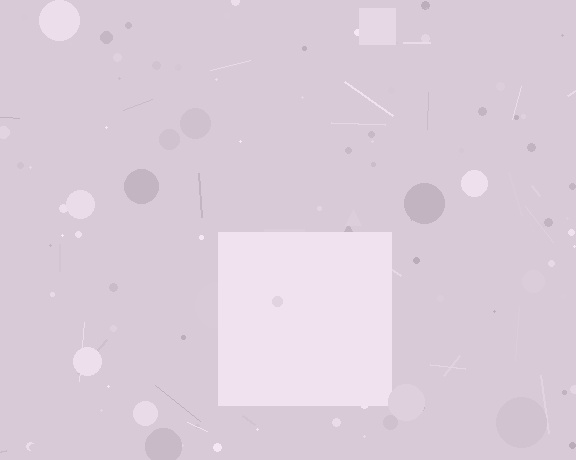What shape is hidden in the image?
A square is hidden in the image.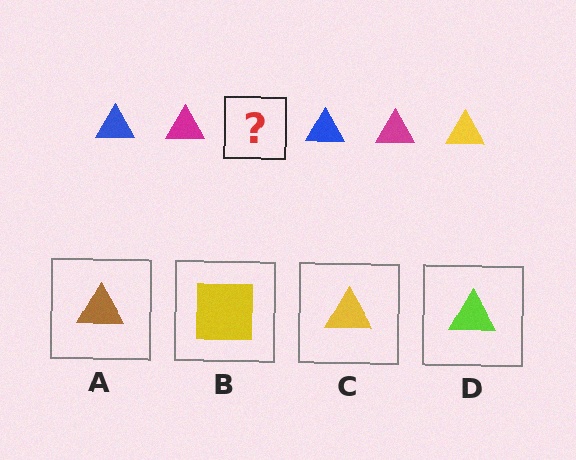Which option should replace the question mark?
Option C.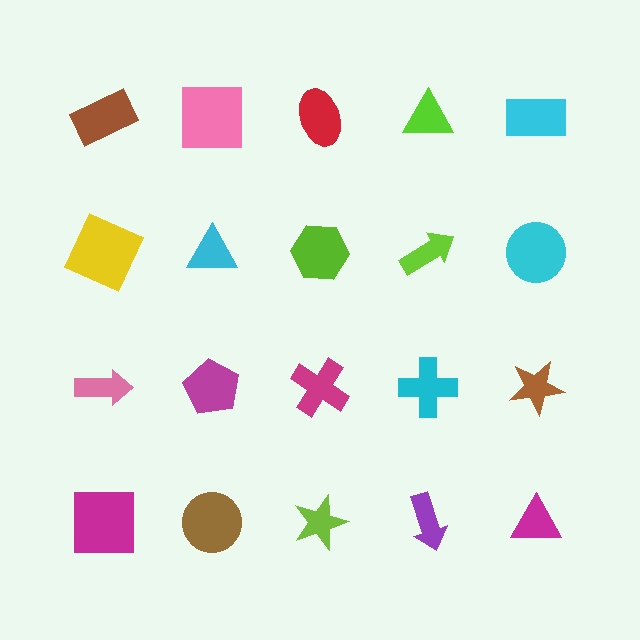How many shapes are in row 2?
5 shapes.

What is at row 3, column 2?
A magenta pentagon.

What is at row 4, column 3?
A lime star.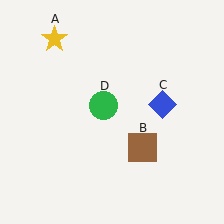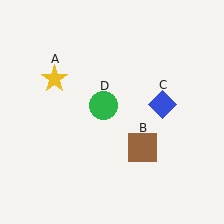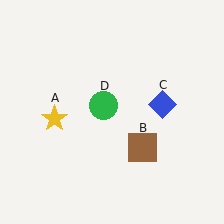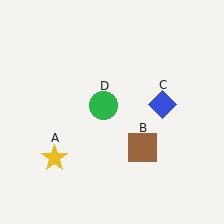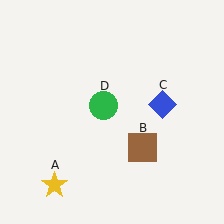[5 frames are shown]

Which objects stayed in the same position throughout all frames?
Brown square (object B) and blue diamond (object C) and green circle (object D) remained stationary.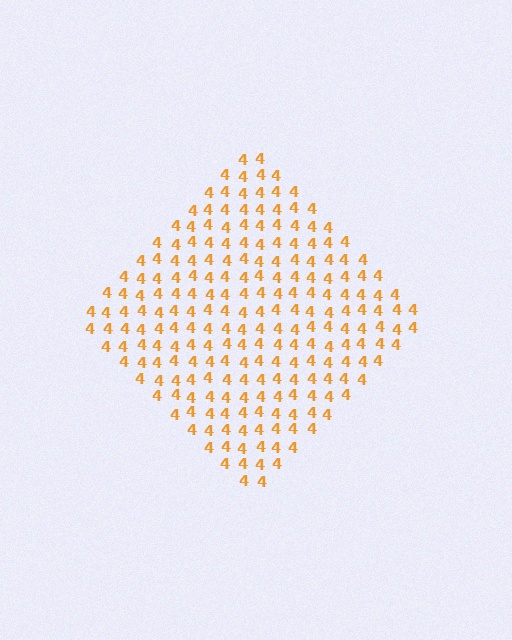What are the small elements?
The small elements are digit 4's.